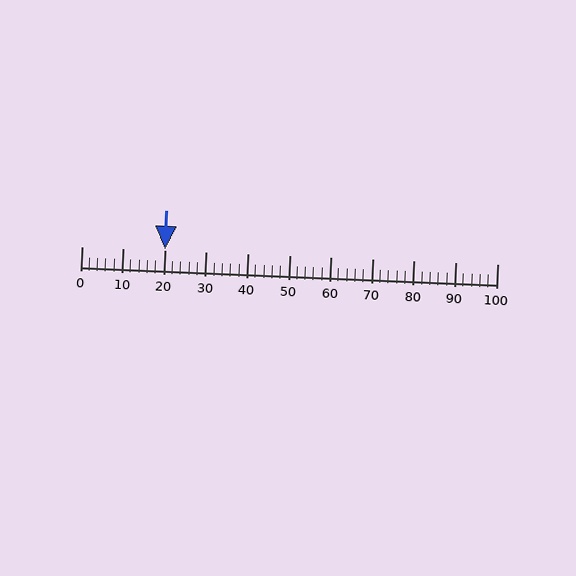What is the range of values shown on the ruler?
The ruler shows values from 0 to 100.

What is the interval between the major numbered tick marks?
The major tick marks are spaced 10 units apart.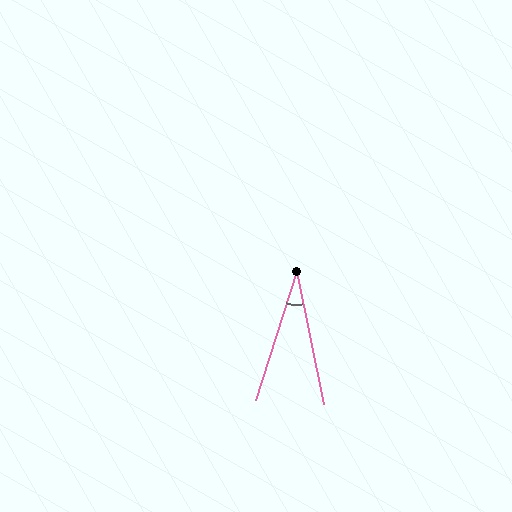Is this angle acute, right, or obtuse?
It is acute.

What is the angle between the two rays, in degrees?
Approximately 29 degrees.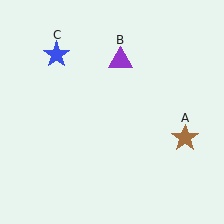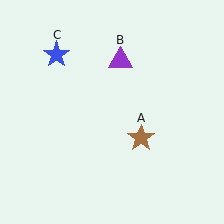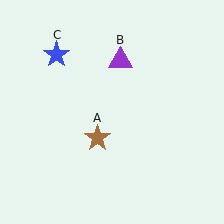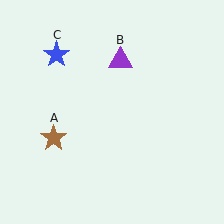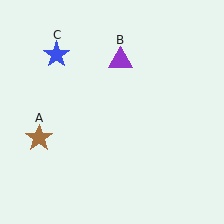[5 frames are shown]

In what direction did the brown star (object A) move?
The brown star (object A) moved left.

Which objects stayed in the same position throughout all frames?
Purple triangle (object B) and blue star (object C) remained stationary.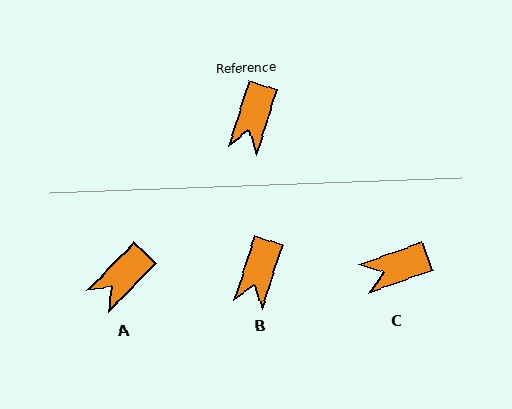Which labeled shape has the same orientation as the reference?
B.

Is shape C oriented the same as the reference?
No, it is off by about 52 degrees.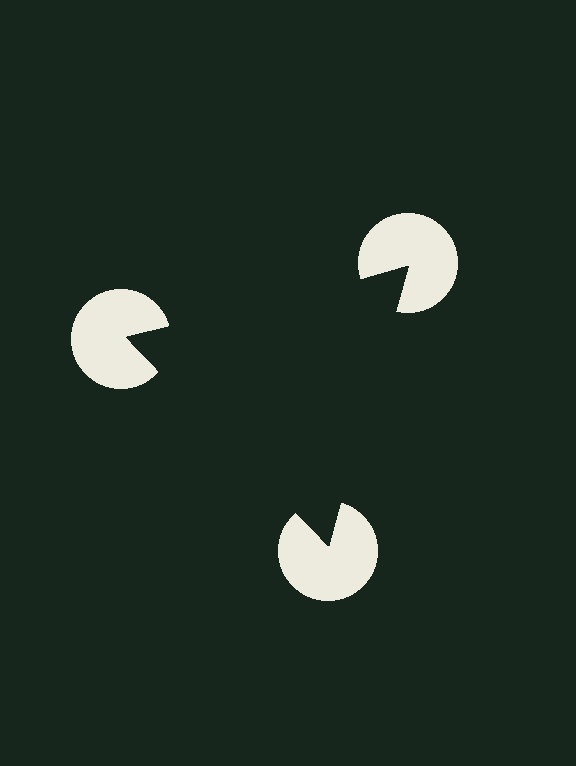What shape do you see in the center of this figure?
An illusory triangle — its edges are inferred from the aligned wedge cuts in the pac-man discs, not physically drawn.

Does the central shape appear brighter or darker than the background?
It typically appears slightly darker than the background, even though no actual brightness change is drawn.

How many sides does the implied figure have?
3 sides.